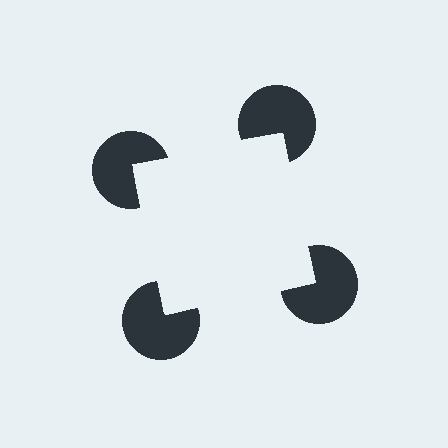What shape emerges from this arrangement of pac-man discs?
An illusory square — its edges are inferred from the aligned wedge cuts in the pac-man discs, not physically drawn.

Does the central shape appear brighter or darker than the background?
It typically appears slightly brighter than the background, even though no actual brightness change is drawn.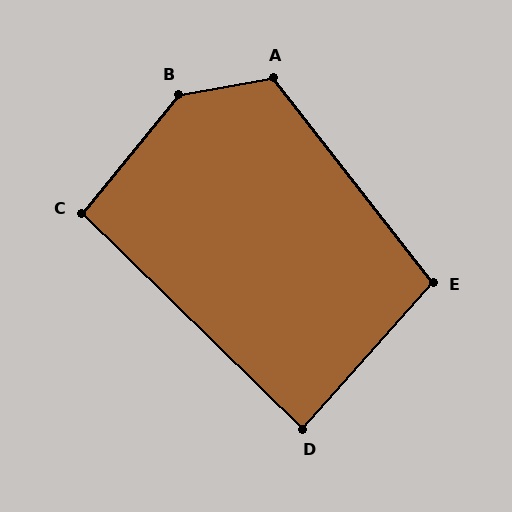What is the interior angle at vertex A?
Approximately 118 degrees (obtuse).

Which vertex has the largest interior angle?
B, at approximately 139 degrees.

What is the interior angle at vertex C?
Approximately 95 degrees (obtuse).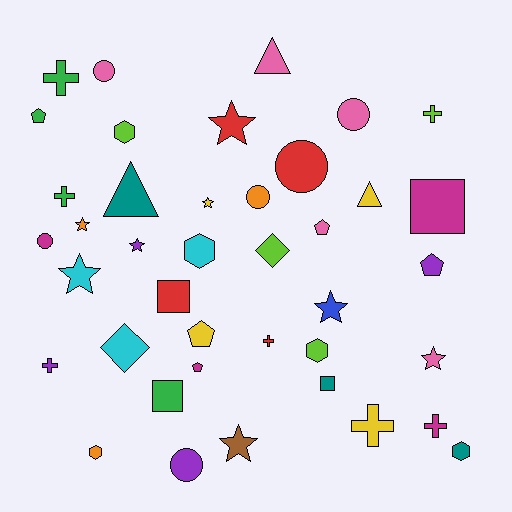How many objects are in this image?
There are 40 objects.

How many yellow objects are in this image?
There are 4 yellow objects.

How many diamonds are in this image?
There are 2 diamonds.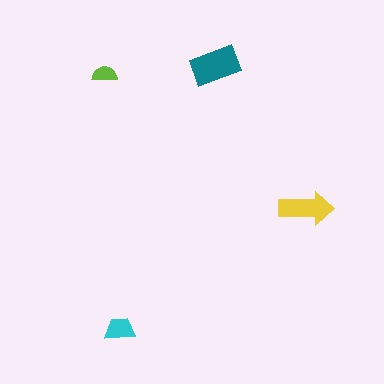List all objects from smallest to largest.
The lime semicircle, the cyan trapezoid, the yellow arrow, the teal rectangle.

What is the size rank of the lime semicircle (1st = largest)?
4th.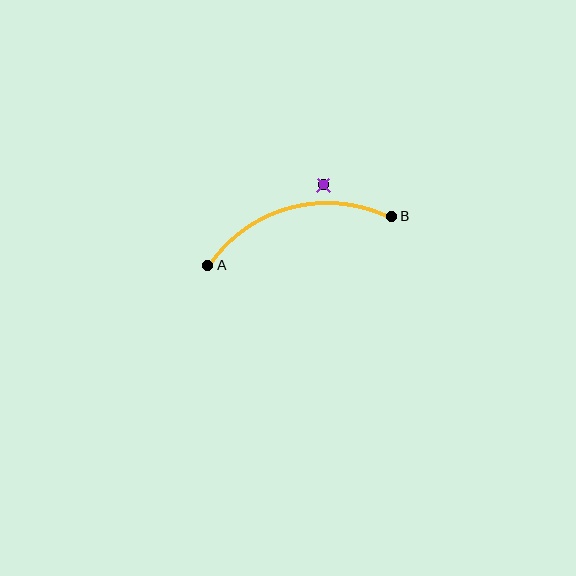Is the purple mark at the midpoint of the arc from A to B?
No — the purple mark does not lie on the arc at all. It sits slightly outside the curve.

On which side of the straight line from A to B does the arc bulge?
The arc bulges above the straight line connecting A and B.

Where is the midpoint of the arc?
The arc midpoint is the point on the curve farthest from the straight line joining A and B. It sits above that line.